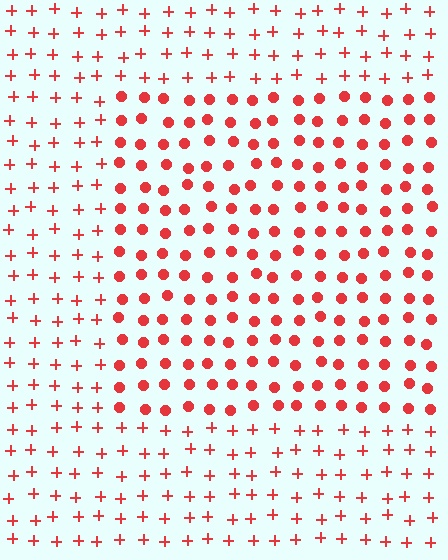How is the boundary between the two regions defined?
The boundary is defined by a change in element shape: circles inside vs. plus signs outside. All elements share the same color and spacing.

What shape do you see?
I see a rectangle.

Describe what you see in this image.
The image is filled with small red elements arranged in a uniform grid. A rectangle-shaped region contains circles, while the surrounding area contains plus signs. The boundary is defined purely by the change in element shape.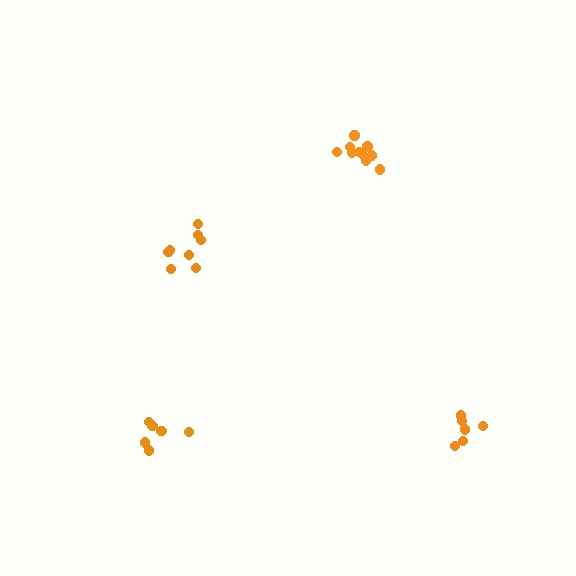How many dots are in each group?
Group 1: 6 dots, Group 2: 8 dots, Group 3: 10 dots, Group 4: 6 dots (30 total).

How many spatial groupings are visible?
There are 4 spatial groupings.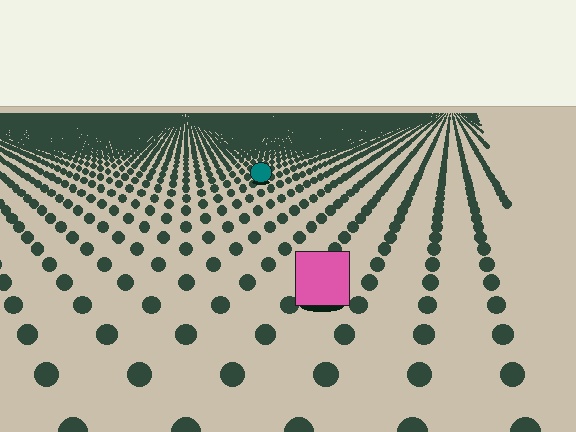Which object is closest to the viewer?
The pink square is closest. The texture marks near it are larger and more spread out.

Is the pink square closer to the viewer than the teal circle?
Yes. The pink square is closer — you can tell from the texture gradient: the ground texture is coarser near it.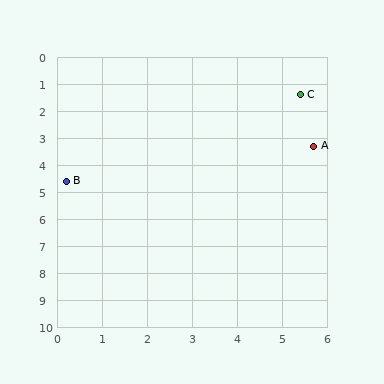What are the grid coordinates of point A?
Point A is at approximately (5.7, 3.3).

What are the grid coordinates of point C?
Point C is at approximately (5.4, 1.4).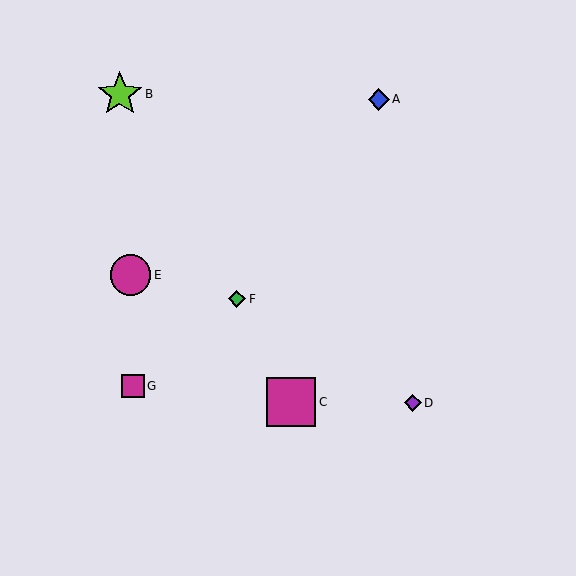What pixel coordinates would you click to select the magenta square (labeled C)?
Click at (291, 402) to select the magenta square C.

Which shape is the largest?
The magenta square (labeled C) is the largest.